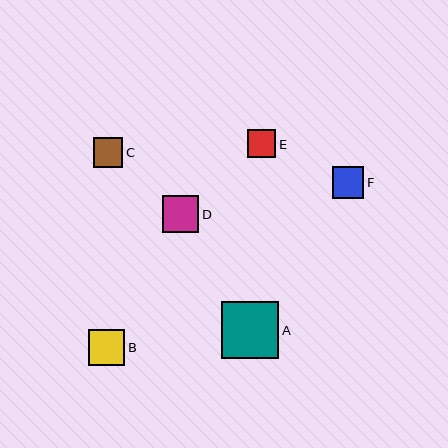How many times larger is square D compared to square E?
Square D is approximately 1.3 times the size of square E.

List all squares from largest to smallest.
From largest to smallest: A, B, D, F, C, E.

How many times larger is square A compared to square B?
Square A is approximately 1.6 times the size of square B.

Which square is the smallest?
Square E is the smallest with a size of approximately 28 pixels.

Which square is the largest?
Square A is the largest with a size of approximately 57 pixels.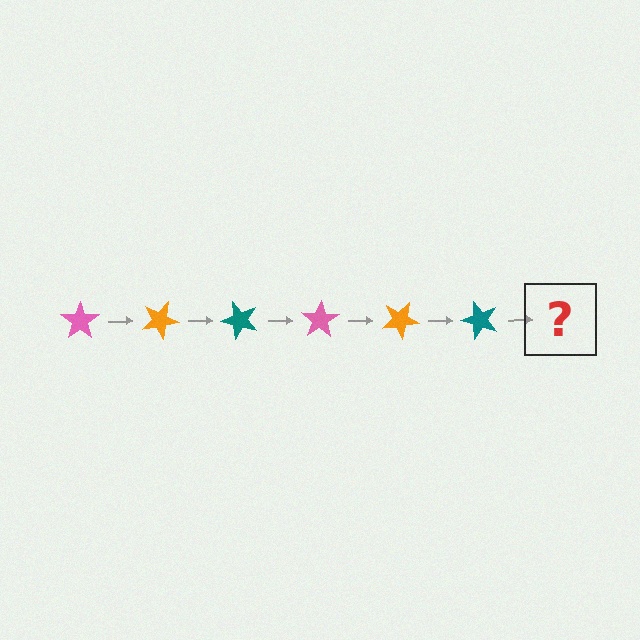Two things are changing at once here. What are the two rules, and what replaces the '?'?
The two rules are that it rotates 25 degrees each step and the color cycles through pink, orange, and teal. The '?' should be a pink star, rotated 150 degrees from the start.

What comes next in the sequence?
The next element should be a pink star, rotated 150 degrees from the start.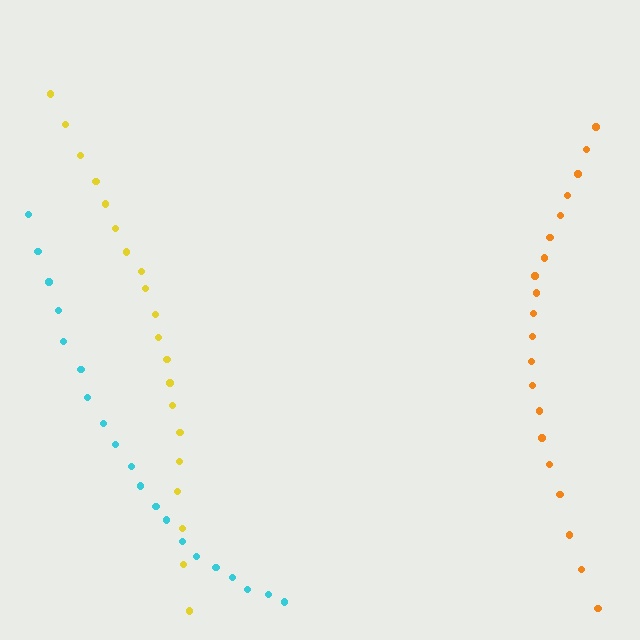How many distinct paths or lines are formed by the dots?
There are 3 distinct paths.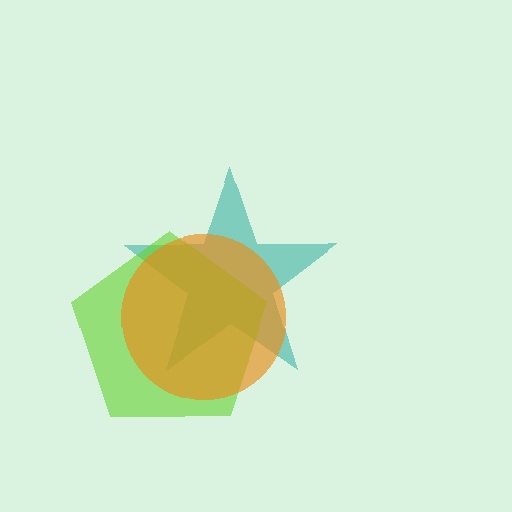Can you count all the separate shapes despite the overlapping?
Yes, there are 3 separate shapes.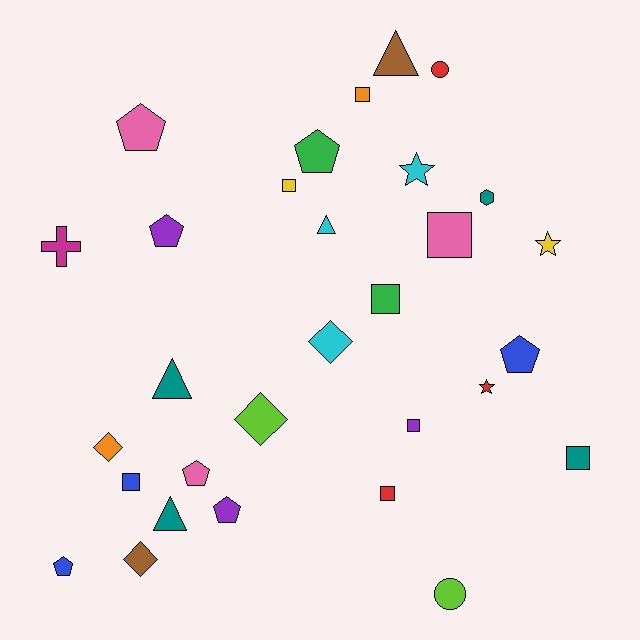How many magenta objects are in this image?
There is 1 magenta object.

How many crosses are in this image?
There is 1 cross.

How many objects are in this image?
There are 30 objects.